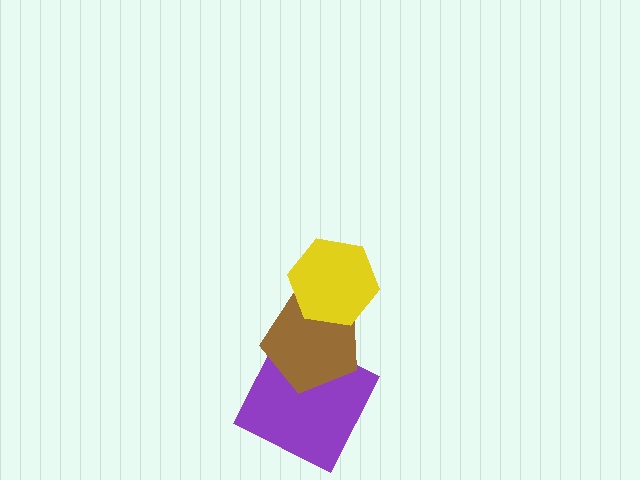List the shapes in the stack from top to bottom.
From top to bottom: the yellow hexagon, the brown pentagon, the purple square.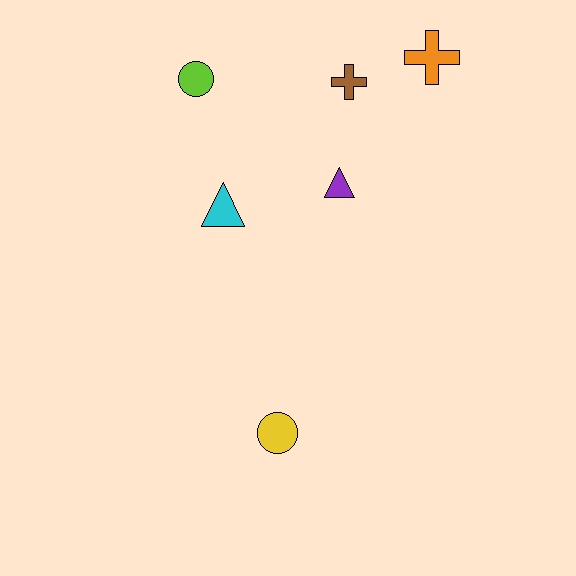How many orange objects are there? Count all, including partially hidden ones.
There is 1 orange object.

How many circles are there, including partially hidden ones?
There are 2 circles.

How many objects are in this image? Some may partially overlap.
There are 6 objects.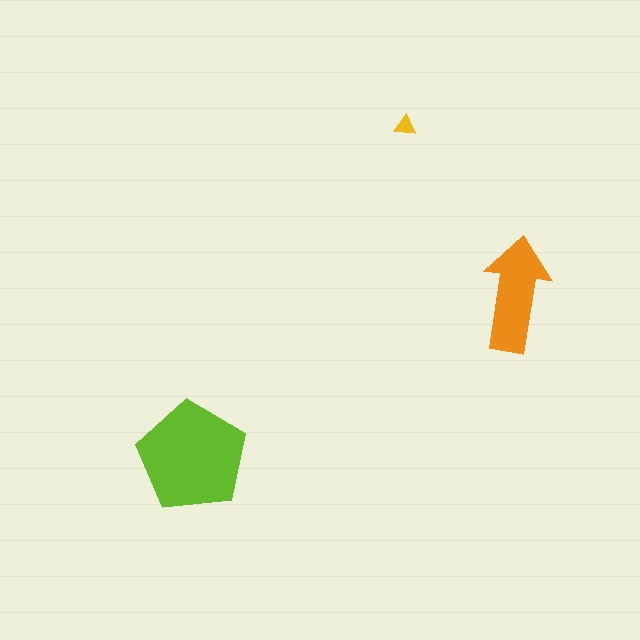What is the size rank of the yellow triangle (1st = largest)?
3rd.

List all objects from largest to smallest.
The lime pentagon, the orange arrow, the yellow triangle.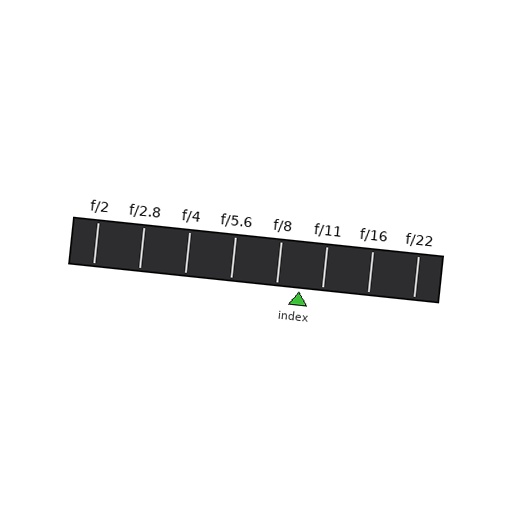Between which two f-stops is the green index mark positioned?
The index mark is between f/8 and f/11.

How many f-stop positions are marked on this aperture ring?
There are 8 f-stop positions marked.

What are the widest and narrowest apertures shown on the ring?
The widest aperture shown is f/2 and the narrowest is f/22.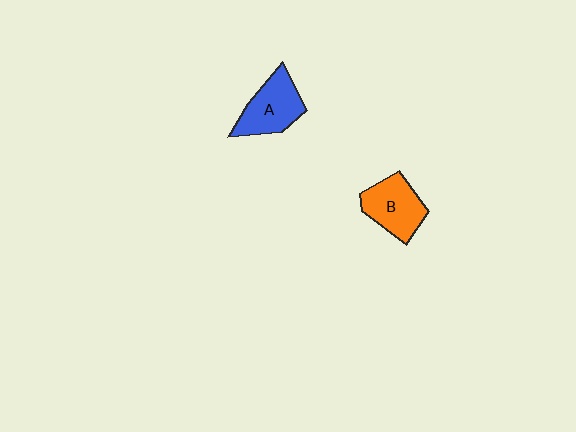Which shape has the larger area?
Shape A (blue).